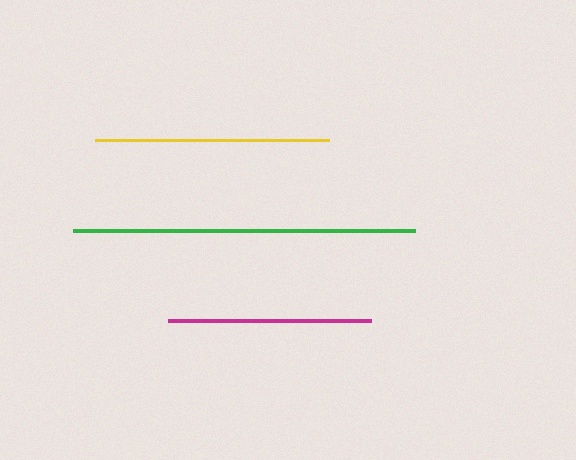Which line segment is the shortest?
The magenta line is the shortest at approximately 202 pixels.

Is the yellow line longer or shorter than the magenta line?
The yellow line is longer than the magenta line.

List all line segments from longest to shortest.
From longest to shortest: green, yellow, magenta.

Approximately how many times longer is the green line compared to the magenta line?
The green line is approximately 1.7 times the length of the magenta line.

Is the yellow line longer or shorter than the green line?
The green line is longer than the yellow line.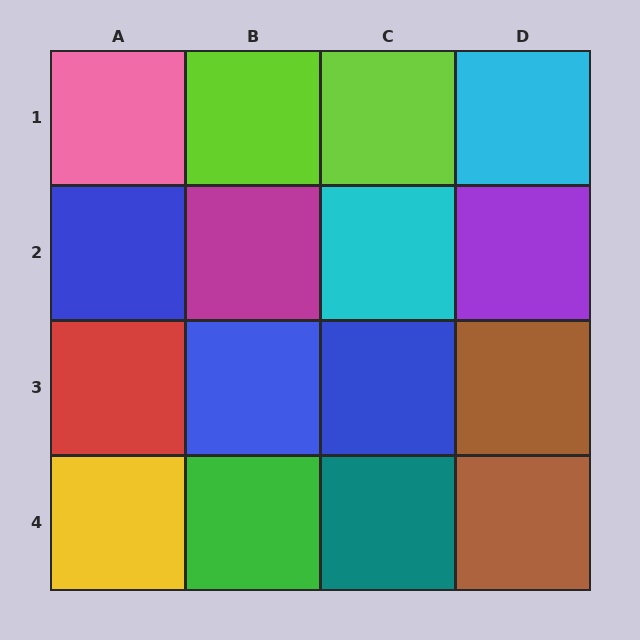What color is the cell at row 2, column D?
Purple.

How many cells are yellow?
1 cell is yellow.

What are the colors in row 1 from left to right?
Pink, lime, lime, cyan.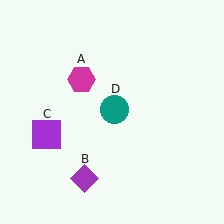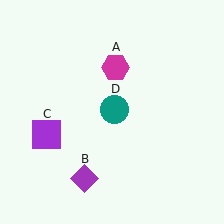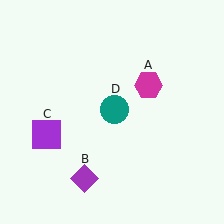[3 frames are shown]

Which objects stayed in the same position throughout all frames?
Purple diamond (object B) and purple square (object C) and teal circle (object D) remained stationary.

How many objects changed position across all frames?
1 object changed position: magenta hexagon (object A).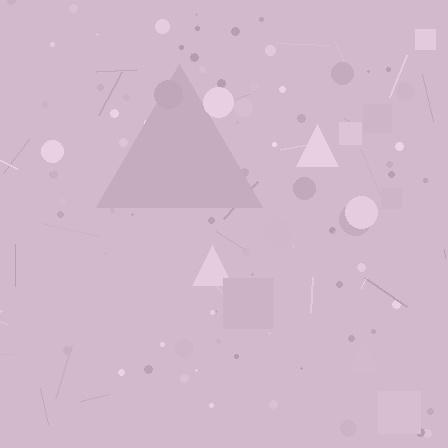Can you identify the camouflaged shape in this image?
The camouflaged shape is a triangle.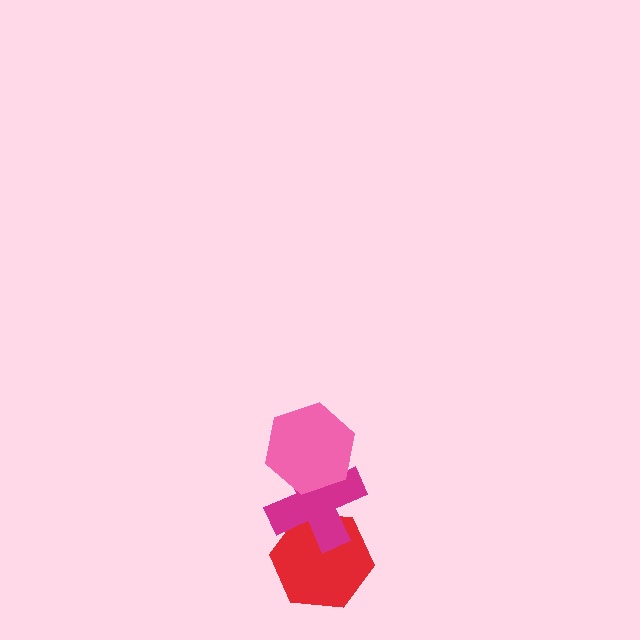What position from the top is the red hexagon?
The red hexagon is 3rd from the top.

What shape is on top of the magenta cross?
The pink hexagon is on top of the magenta cross.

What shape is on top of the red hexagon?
The magenta cross is on top of the red hexagon.